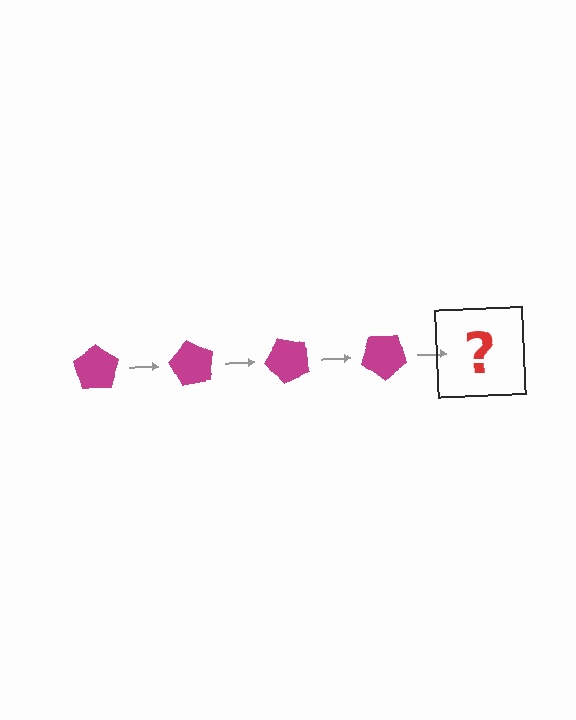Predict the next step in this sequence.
The next step is a magenta pentagon rotated 240 degrees.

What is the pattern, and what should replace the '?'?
The pattern is that the pentagon rotates 60 degrees each step. The '?' should be a magenta pentagon rotated 240 degrees.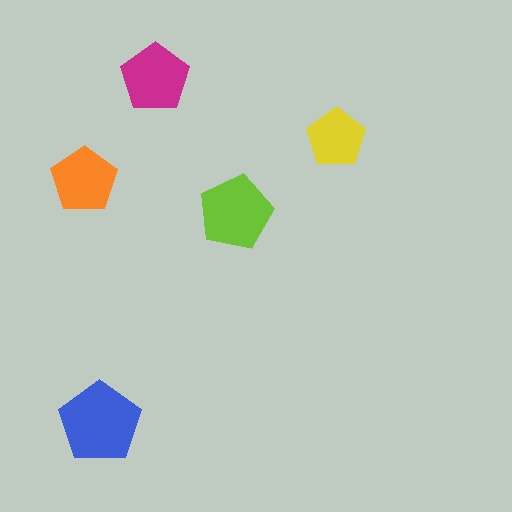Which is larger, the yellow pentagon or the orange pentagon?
The orange one.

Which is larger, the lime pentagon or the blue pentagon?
The blue one.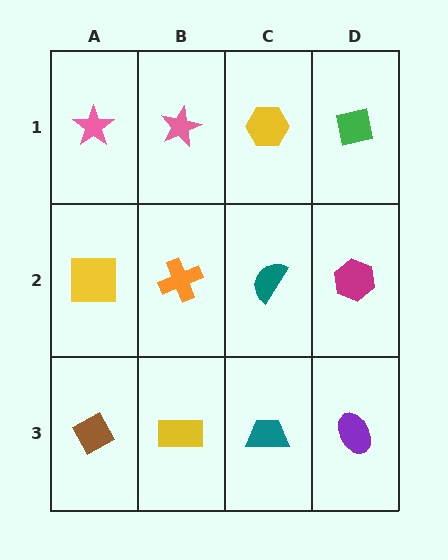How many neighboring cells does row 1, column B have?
3.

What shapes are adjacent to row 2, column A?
A pink star (row 1, column A), a brown diamond (row 3, column A), an orange cross (row 2, column B).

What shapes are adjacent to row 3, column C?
A teal semicircle (row 2, column C), a yellow rectangle (row 3, column B), a purple ellipse (row 3, column D).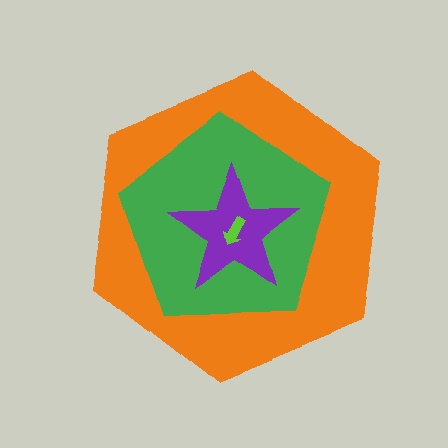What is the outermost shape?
The orange hexagon.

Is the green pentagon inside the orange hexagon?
Yes.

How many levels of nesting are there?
4.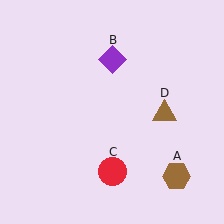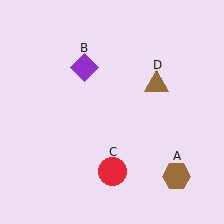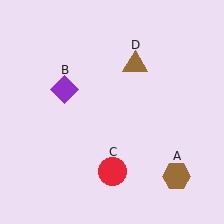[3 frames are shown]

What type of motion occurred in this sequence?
The purple diamond (object B), brown triangle (object D) rotated counterclockwise around the center of the scene.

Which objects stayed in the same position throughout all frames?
Brown hexagon (object A) and red circle (object C) remained stationary.